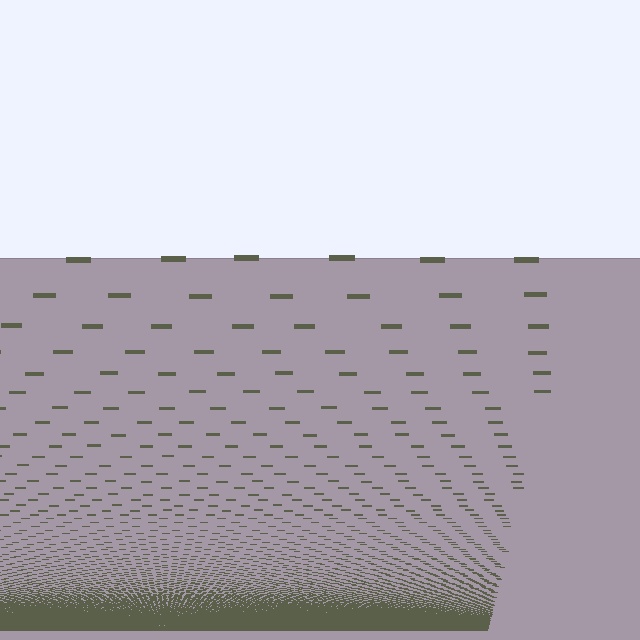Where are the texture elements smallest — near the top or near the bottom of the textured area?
Near the bottom.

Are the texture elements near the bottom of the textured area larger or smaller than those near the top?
Smaller. The gradient is inverted — elements near the bottom are smaller and denser.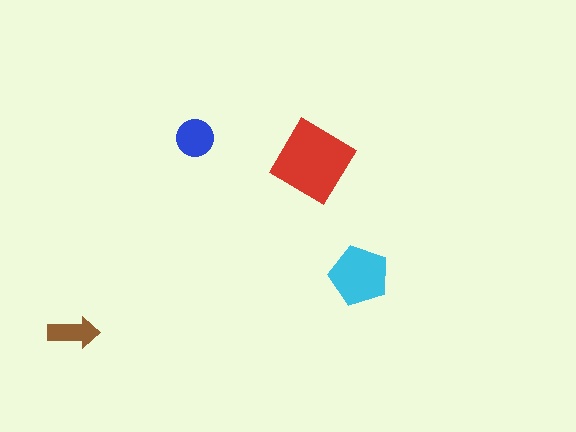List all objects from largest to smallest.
The red diamond, the cyan pentagon, the blue circle, the brown arrow.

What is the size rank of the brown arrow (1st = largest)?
4th.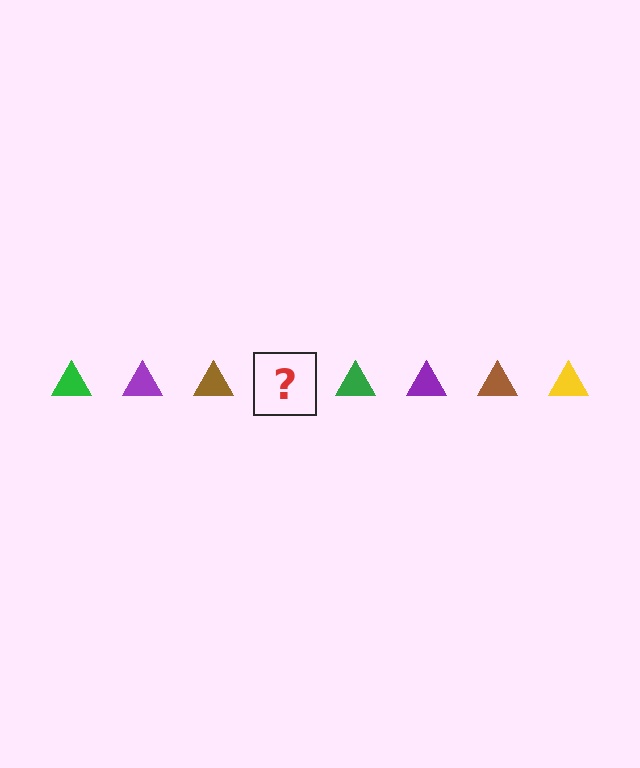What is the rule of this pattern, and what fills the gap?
The rule is that the pattern cycles through green, purple, brown, yellow triangles. The gap should be filled with a yellow triangle.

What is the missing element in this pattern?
The missing element is a yellow triangle.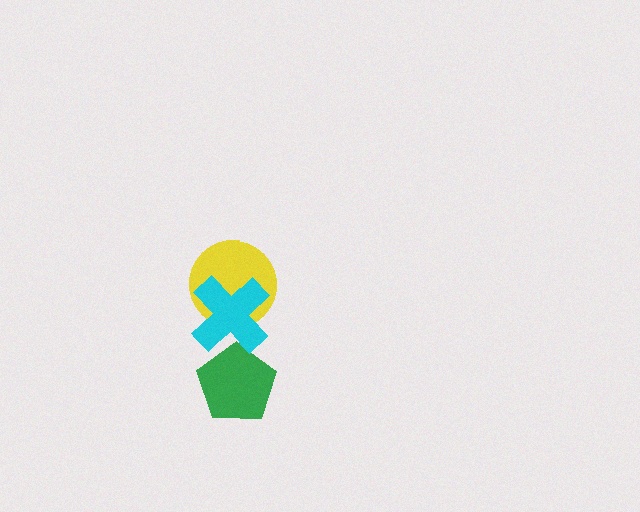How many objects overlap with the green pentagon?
1 object overlaps with the green pentagon.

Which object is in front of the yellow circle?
The cyan cross is in front of the yellow circle.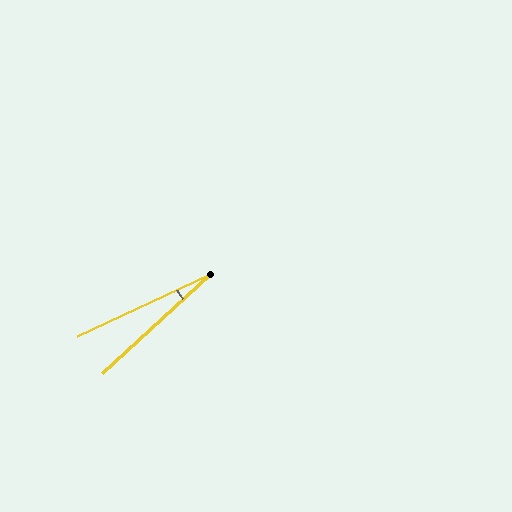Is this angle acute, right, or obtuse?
It is acute.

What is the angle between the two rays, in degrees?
Approximately 18 degrees.